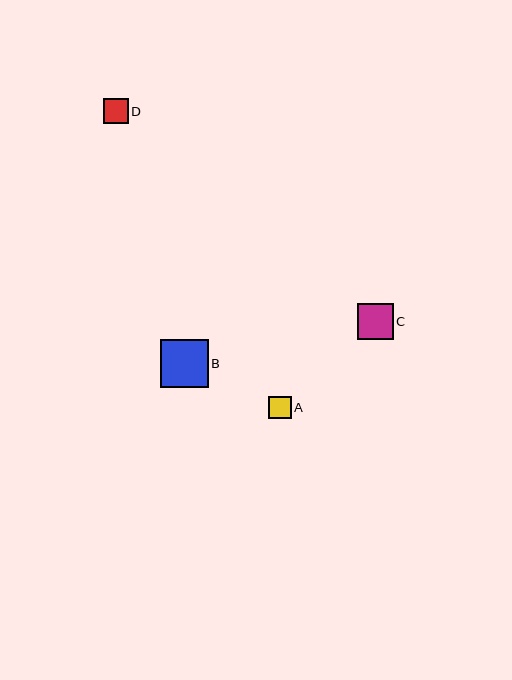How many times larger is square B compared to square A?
Square B is approximately 2.1 times the size of square A.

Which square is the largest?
Square B is the largest with a size of approximately 48 pixels.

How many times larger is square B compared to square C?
Square B is approximately 1.3 times the size of square C.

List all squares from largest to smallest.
From largest to smallest: B, C, D, A.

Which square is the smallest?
Square A is the smallest with a size of approximately 23 pixels.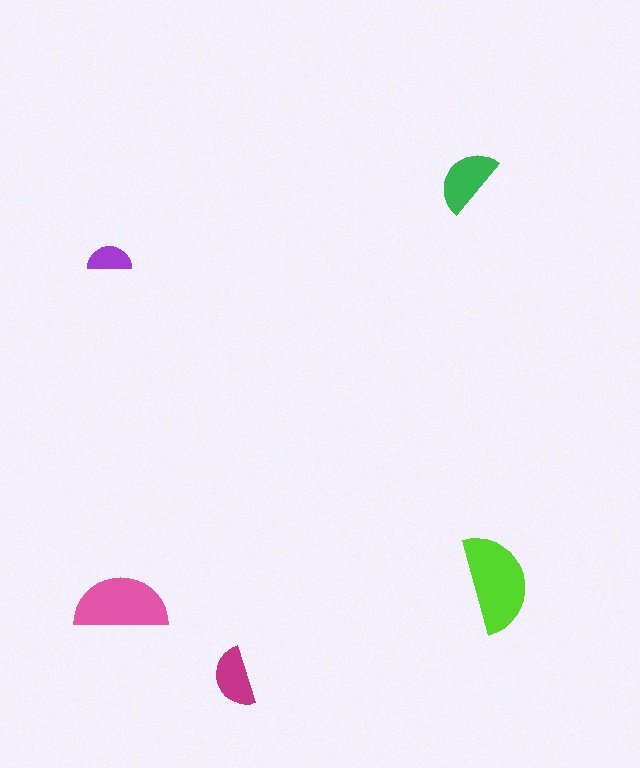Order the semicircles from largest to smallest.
the lime one, the pink one, the green one, the magenta one, the purple one.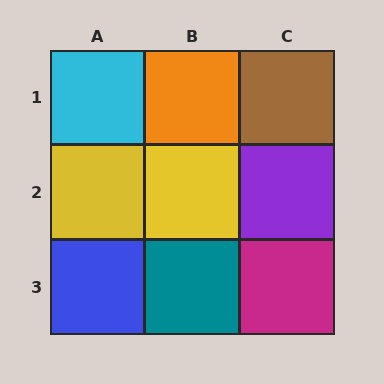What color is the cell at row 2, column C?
Purple.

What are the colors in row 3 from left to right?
Blue, teal, magenta.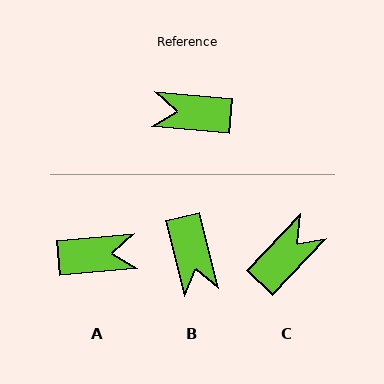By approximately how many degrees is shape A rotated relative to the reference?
Approximately 170 degrees clockwise.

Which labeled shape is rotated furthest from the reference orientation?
A, about 170 degrees away.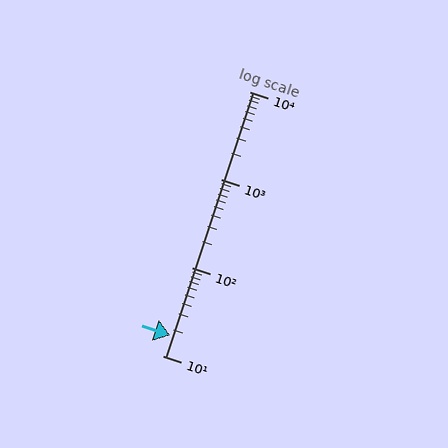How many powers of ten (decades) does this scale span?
The scale spans 3 decades, from 10 to 10000.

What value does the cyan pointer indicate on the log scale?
The pointer indicates approximately 17.